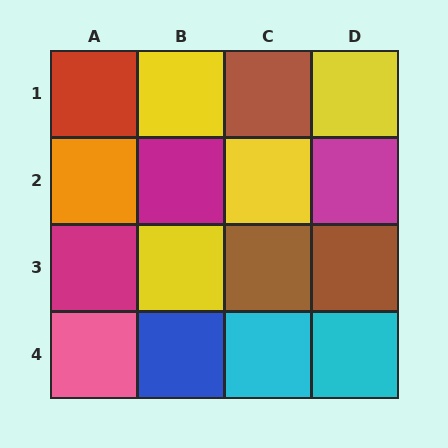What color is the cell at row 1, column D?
Yellow.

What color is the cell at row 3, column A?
Magenta.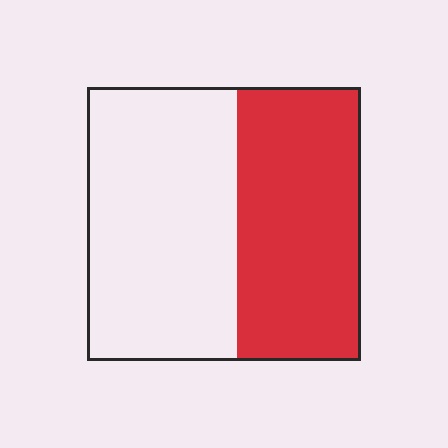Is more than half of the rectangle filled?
No.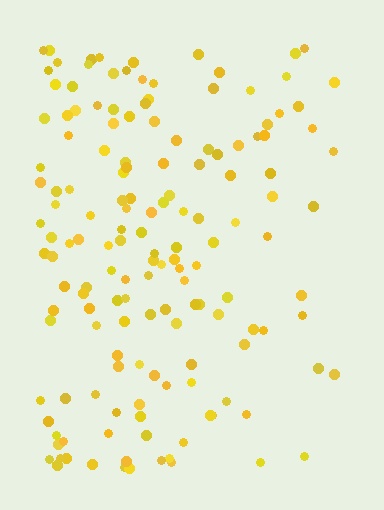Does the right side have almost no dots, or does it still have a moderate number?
Still a moderate number, just noticeably fewer than the left.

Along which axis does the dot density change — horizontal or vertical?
Horizontal.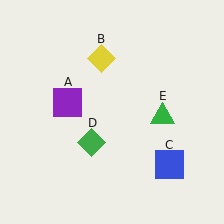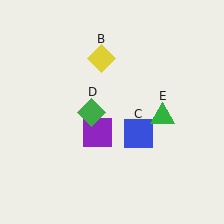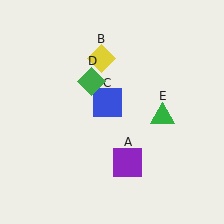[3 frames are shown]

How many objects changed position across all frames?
3 objects changed position: purple square (object A), blue square (object C), green diamond (object D).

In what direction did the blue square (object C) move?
The blue square (object C) moved up and to the left.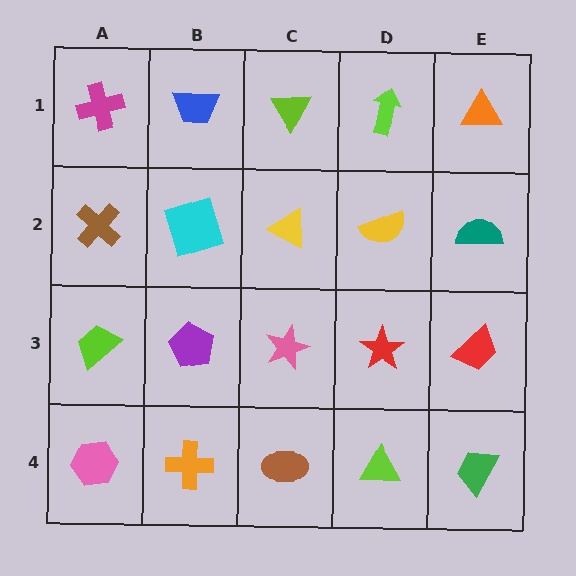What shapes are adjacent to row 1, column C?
A yellow triangle (row 2, column C), a blue trapezoid (row 1, column B), a lime arrow (row 1, column D).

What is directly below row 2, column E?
A red trapezoid.